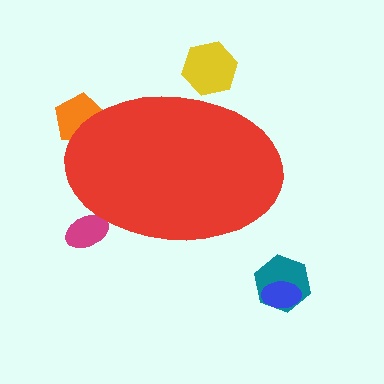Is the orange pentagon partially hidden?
Yes, the orange pentagon is partially hidden behind the red ellipse.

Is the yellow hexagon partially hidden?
Yes, the yellow hexagon is partially hidden behind the red ellipse.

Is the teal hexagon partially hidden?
No, the teal hexagon is fully visible.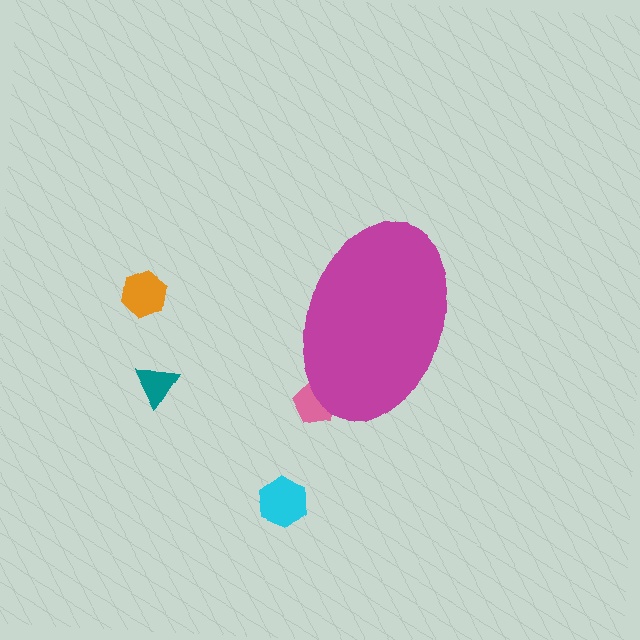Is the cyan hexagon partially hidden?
No, the cyan hexagon is fully visible.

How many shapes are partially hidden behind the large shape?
1 shape is partially hidden.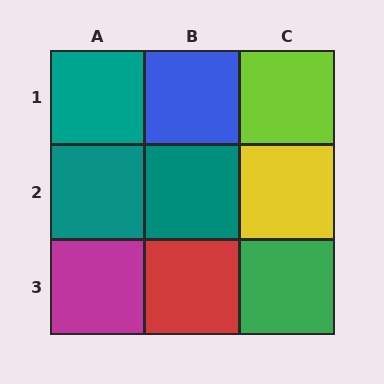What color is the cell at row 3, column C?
Green.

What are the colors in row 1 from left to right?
Teal, blue, lime.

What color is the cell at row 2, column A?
Teal.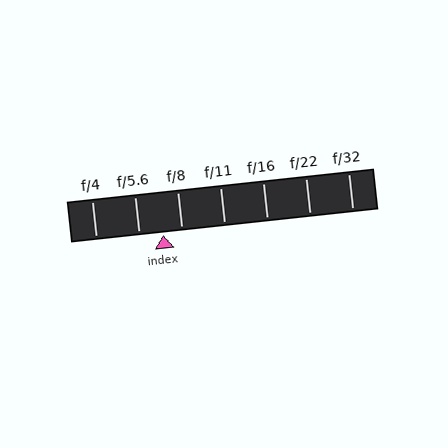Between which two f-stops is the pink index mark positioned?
The index mark is between f/5.6 and f/8.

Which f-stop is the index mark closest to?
The index mark is closest to f/8.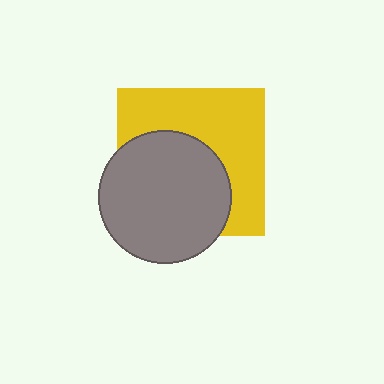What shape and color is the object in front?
The object in front is a gray circle.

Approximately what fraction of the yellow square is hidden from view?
Roughly 49% of the yellow square is hidden behind the gray circle.